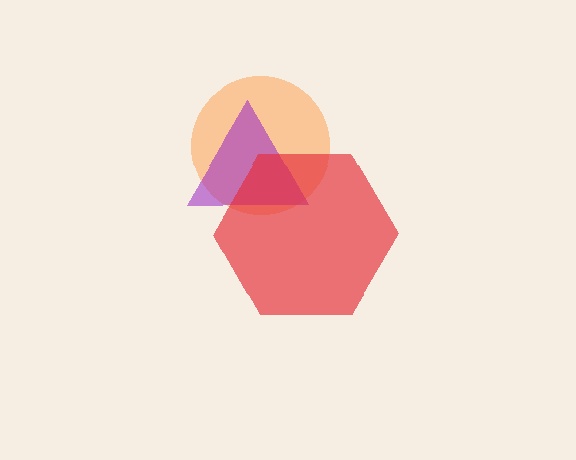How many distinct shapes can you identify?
There are 3 distinct shapes: an orange circle, a purple triangle, a red hexagon.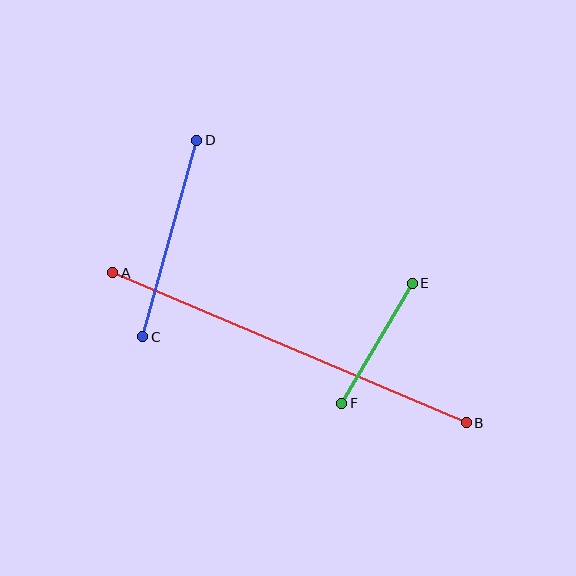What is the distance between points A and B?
The distance is approximately 384 pixels.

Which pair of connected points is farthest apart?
Points A and B are farthest apart.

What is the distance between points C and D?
The distance is approximately 204 pixels.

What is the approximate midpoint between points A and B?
The midpoint is at approximately (290, 348) pixels.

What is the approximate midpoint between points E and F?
The midpoint is at approximately (377, 343) pixels.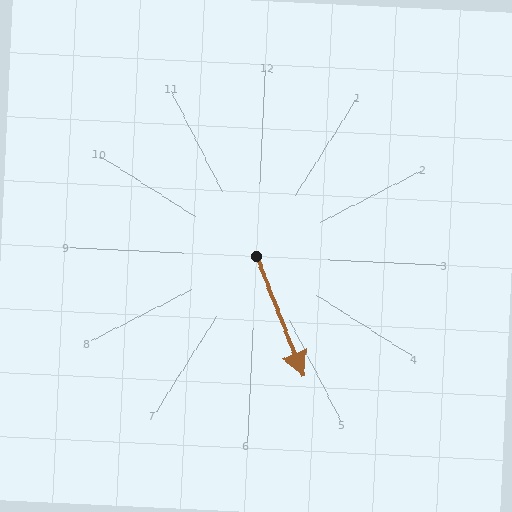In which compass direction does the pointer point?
Southeast.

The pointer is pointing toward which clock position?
Roughly 5 o'clock.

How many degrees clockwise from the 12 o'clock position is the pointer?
Approximately 156 degrees.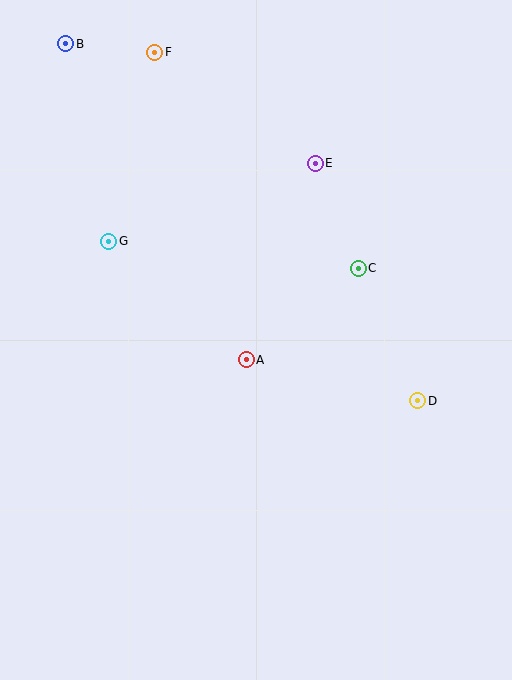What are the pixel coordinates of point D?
Point D is at (418, 401).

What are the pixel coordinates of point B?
Point B is at (66, 44).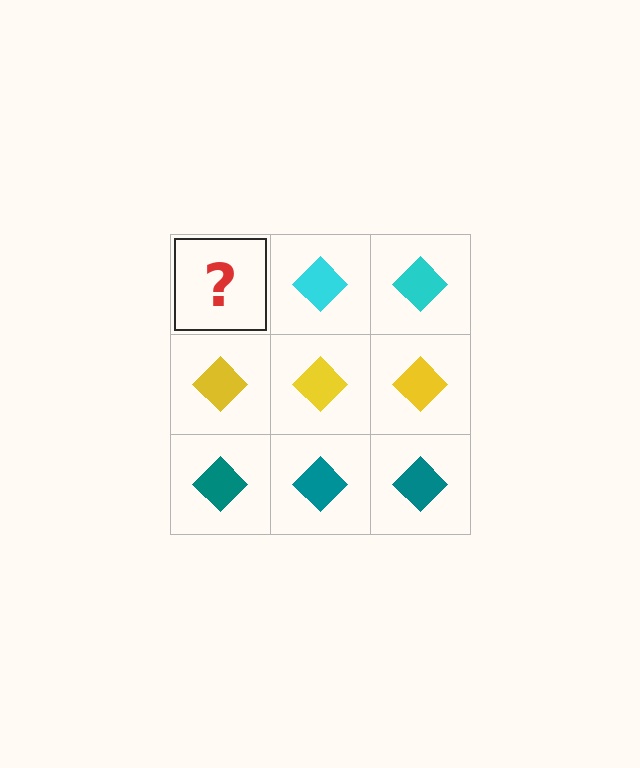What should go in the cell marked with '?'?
The missing cell should contain a cyan diamond.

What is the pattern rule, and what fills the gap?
The rule is that each row has a consistent color. The gap should be filled with a cyan diamond.